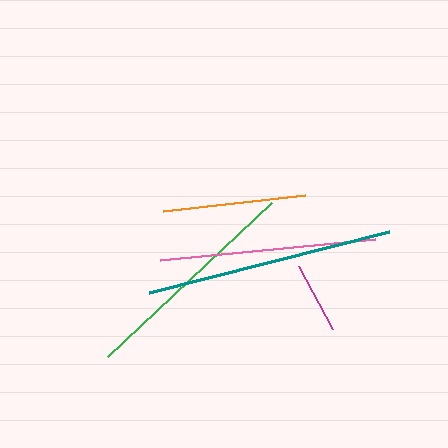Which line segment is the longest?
The teal line is the longest at approximately 248 pixels.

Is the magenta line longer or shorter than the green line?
The green line is longer than the magenta line.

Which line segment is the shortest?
The magenta line is the shortest at approximately 72 pixels.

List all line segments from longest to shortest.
From longest to shortest: teal, green, pink, orange, magenta.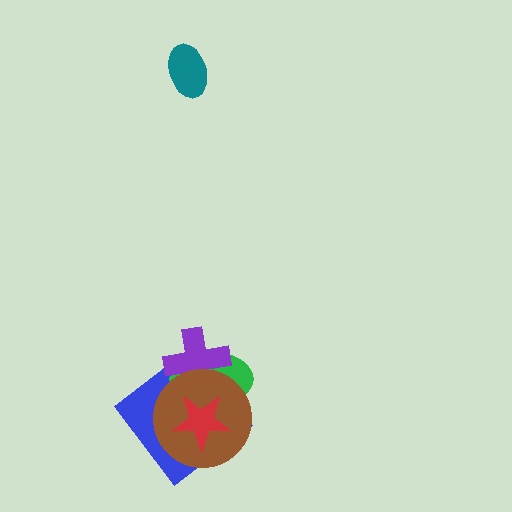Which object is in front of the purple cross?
The brown circle is in front of the purple cross.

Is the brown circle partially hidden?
Yes, it is partially covered by another shape.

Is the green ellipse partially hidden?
Yes, it is partially covered by another shape.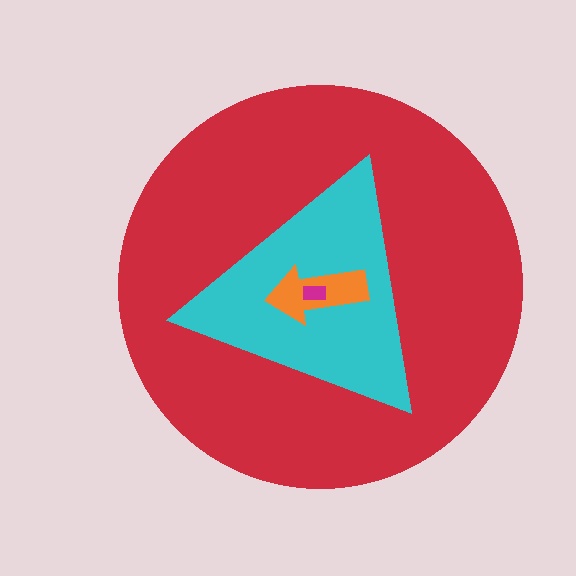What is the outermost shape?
The red circle.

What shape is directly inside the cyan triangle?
The orange arrow.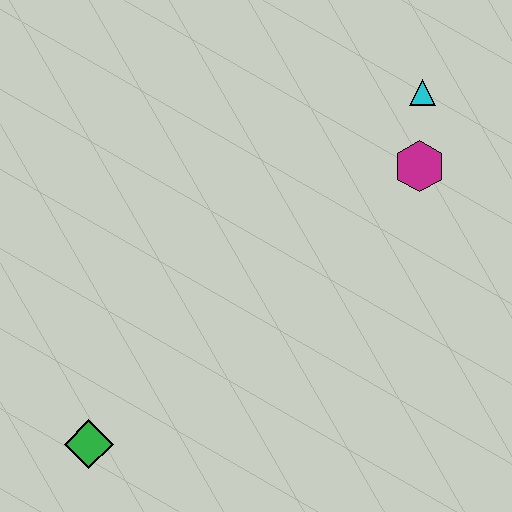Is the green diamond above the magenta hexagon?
No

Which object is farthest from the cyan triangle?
The green diamond is farthest from the cyan triangle.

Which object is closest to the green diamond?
The magenta hexagon is closest to the green diamond.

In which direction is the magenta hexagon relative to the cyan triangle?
The magenta hexagon is below the cyan triangle.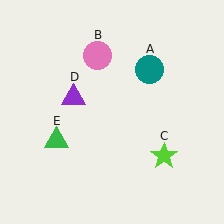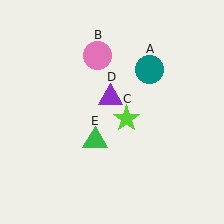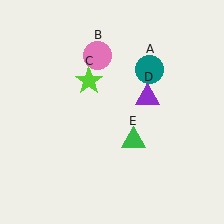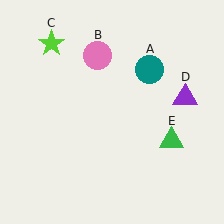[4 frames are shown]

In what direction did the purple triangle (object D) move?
The purple triangle (object D) moved right.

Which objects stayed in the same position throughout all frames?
Teal circle (object A) and pink circle (object B) remained stationary.